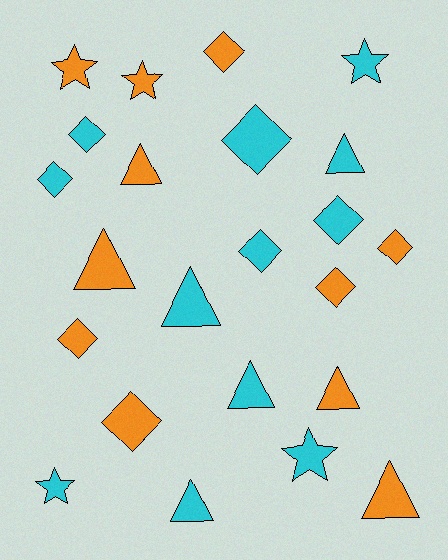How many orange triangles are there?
There are 4 orange triangles.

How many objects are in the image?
There are 23 objects.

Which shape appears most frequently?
Diamond, with 10 objects.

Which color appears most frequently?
Cyan, with 12 objects.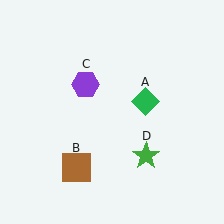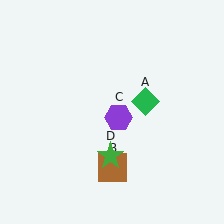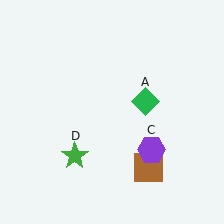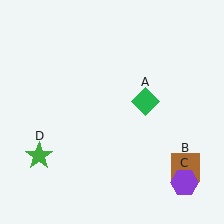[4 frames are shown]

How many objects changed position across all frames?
3 objects changed position: brown square (object B), purple hexagon (object C), green star (object D).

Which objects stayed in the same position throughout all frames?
Green diamond (object A) remained stationary.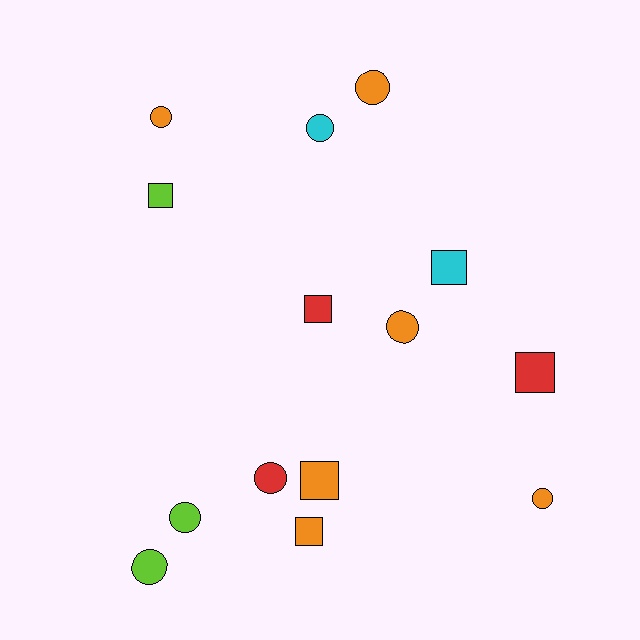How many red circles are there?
There is 1 red circle.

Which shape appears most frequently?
Circle, with 8 objects.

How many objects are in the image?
There are 14 objects.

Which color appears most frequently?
Orange, with 6 objects.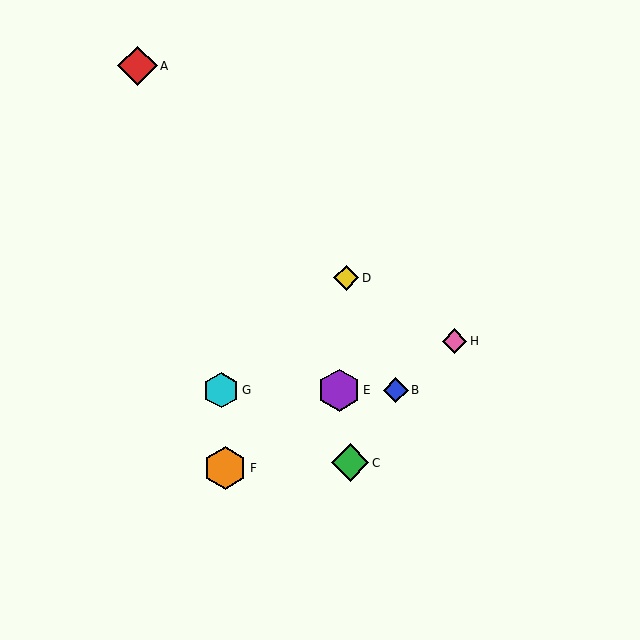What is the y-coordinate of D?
Object D is at y≈278.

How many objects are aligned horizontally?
3 objects (B, E, G) are aligned horizontally.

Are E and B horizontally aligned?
Yes, both are at y≈390.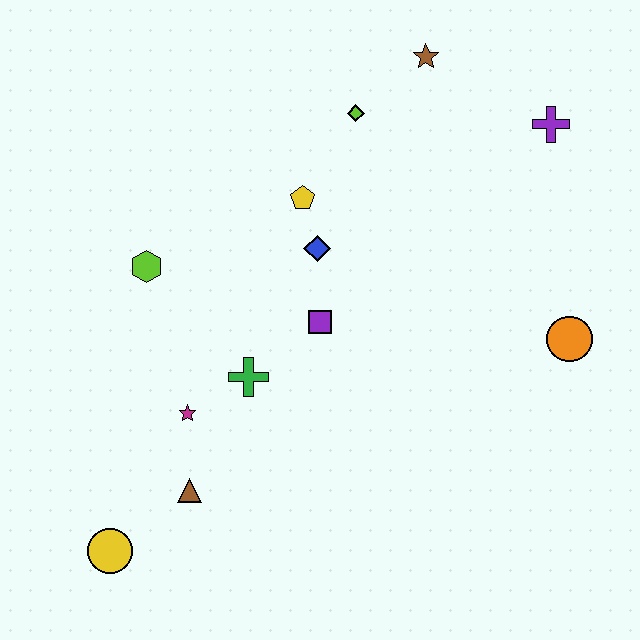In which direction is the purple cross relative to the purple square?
The purple cross is to the right of the purple square.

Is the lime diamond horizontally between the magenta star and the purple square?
No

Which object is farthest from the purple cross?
The yellow circle is farthest from the purple cross.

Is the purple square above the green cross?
Yes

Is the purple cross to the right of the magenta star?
Yes